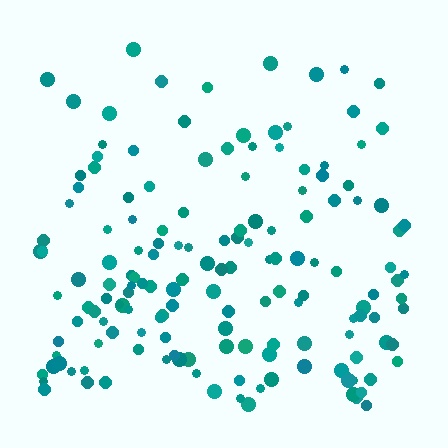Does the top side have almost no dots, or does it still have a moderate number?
Still a moderate number, just noticeably fewer than the bottom.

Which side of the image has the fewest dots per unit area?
The top.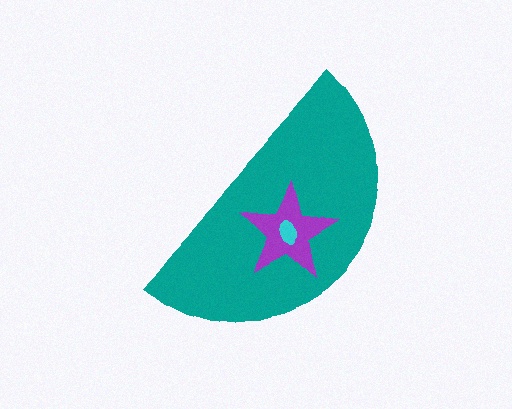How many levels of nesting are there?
3.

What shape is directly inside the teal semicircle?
The purple star.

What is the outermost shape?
The teal semicircle.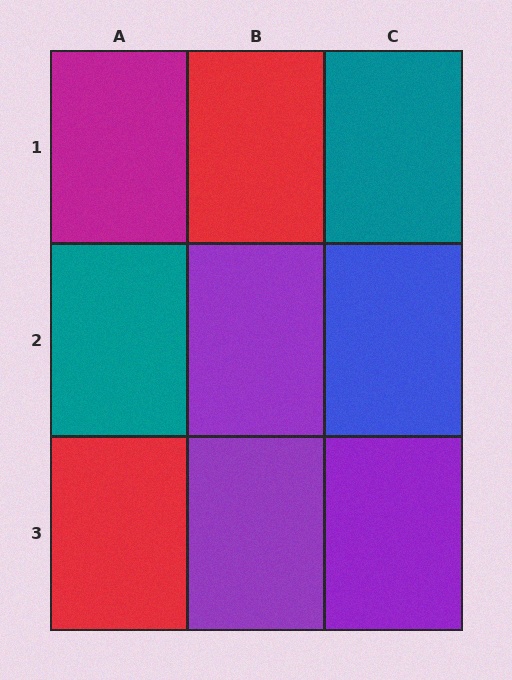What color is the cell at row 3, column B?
Purple.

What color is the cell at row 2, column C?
Blue.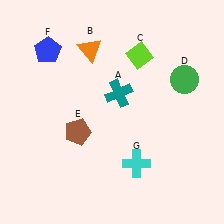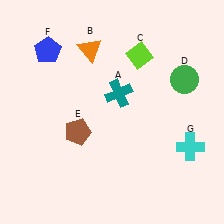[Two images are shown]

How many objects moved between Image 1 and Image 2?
1 object moved between the two images.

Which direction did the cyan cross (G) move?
The cyan cross (G) moved right.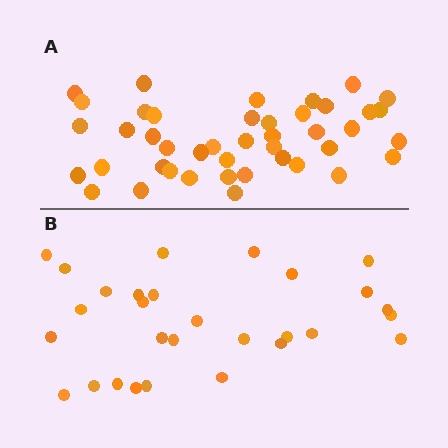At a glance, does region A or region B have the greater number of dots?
Region A (the top region) has more dots.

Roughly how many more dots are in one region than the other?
Region A has approximately 15 more dots than region B.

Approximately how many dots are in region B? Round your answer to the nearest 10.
About 30 dots. (The exact count is 29, which rounds to 30.)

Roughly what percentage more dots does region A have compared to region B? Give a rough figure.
About 50% more.